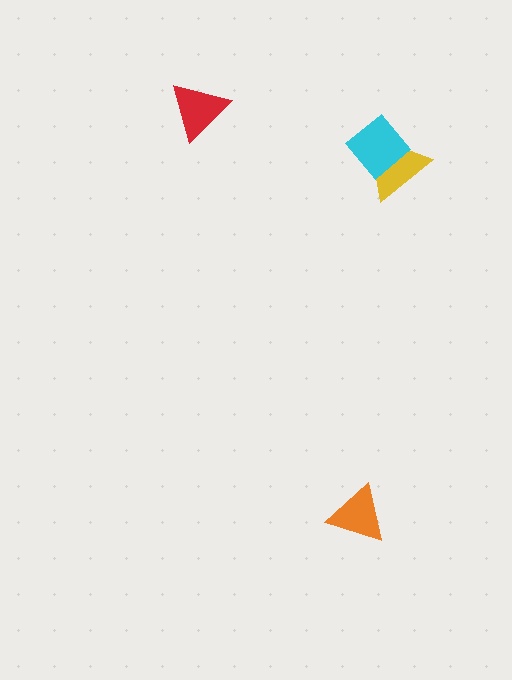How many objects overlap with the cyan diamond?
1 object overlaps with the cyan diamond.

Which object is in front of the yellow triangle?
The cyan diamond is in front of the yellow triangle.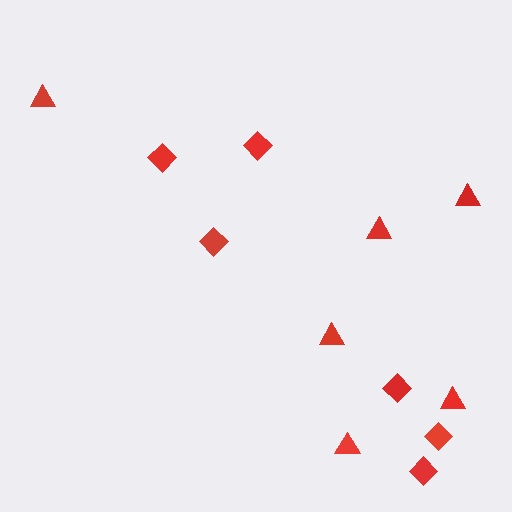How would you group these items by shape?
There are 2 groups: one group of diamonds (6) and one group of triangles (6).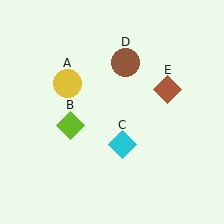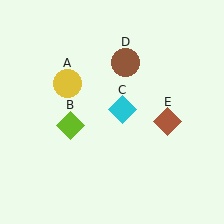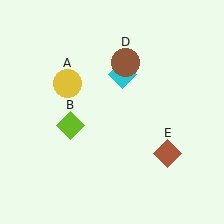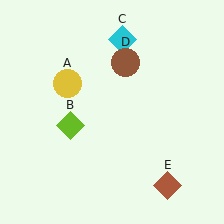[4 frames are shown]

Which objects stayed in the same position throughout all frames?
Yellow circle (object A) and lime diamond (object B) and brown circle (object D) remained stationary.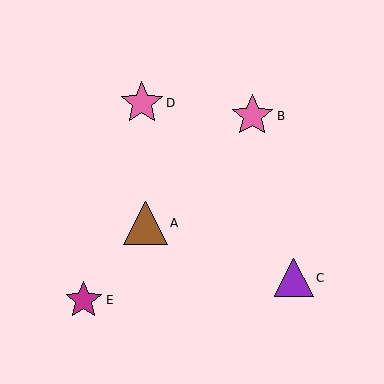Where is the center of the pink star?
The center of the pink star is at (252, 116).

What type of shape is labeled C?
Shape C is a purple triangle.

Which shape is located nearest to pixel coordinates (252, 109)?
The pink star (labeled B) at (252, 116) is nearest to that location.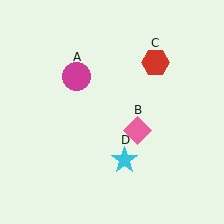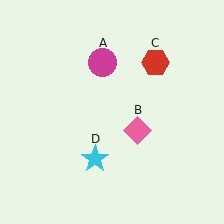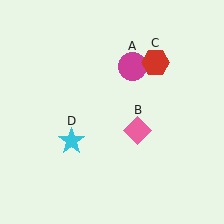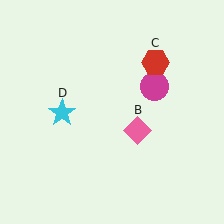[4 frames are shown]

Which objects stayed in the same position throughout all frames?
Pink diamond (object B) and red hexagon (object C) remained stationary.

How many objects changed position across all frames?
2 objects changed position: magenta circle (object A), cyan star (object D).